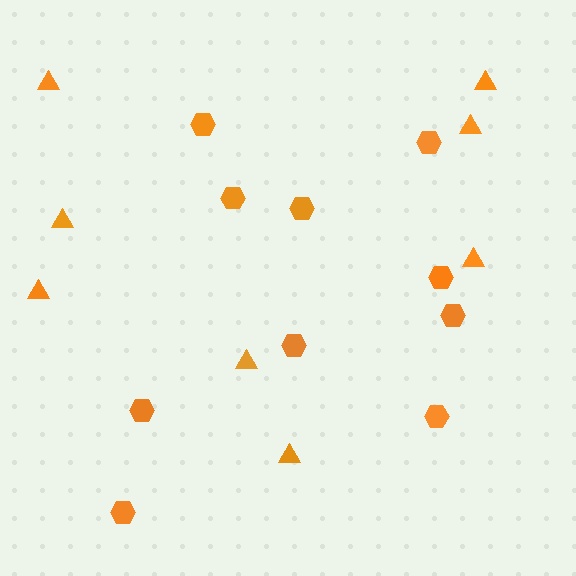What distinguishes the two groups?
There are 2 groups: one group of triangles (8) and one group of hexagons (10).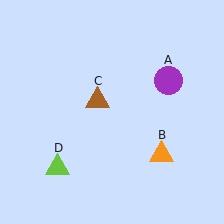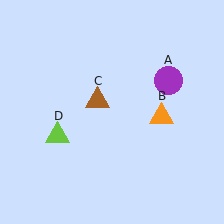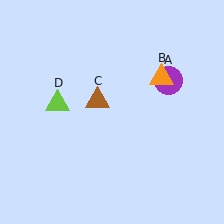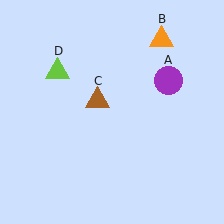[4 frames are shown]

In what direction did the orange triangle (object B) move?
The orange triangle (object B) moved up.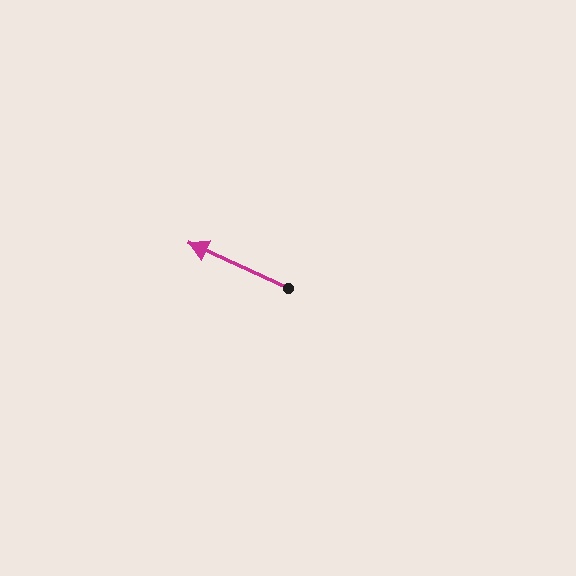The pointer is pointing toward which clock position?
Roughly 10 o'clock.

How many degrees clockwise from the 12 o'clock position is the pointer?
Approximately 295 degrees.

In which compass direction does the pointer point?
Northwest.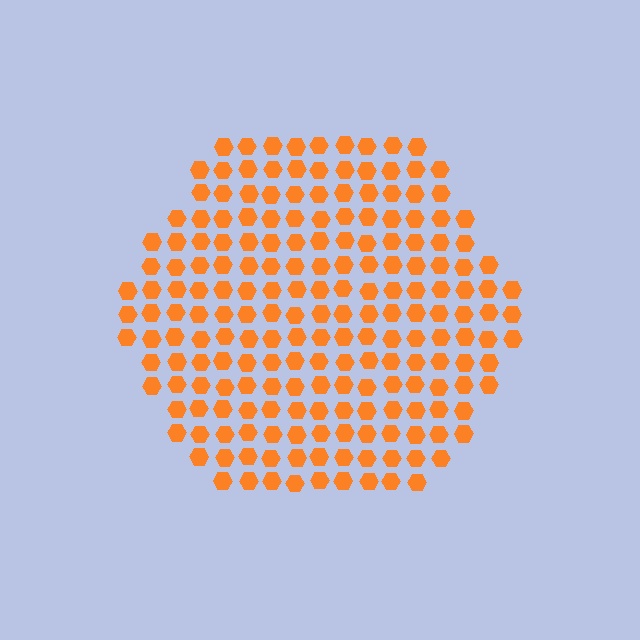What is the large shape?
The large shape is a hexagon.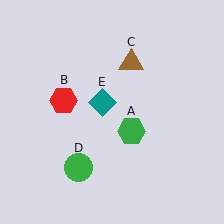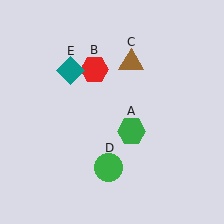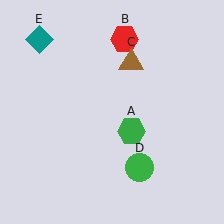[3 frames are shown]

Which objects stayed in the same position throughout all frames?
Green hexagon (object A) and brown triangle (object C) remained stationary.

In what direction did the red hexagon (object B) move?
The red hexagon (object B) moved up and to the right.